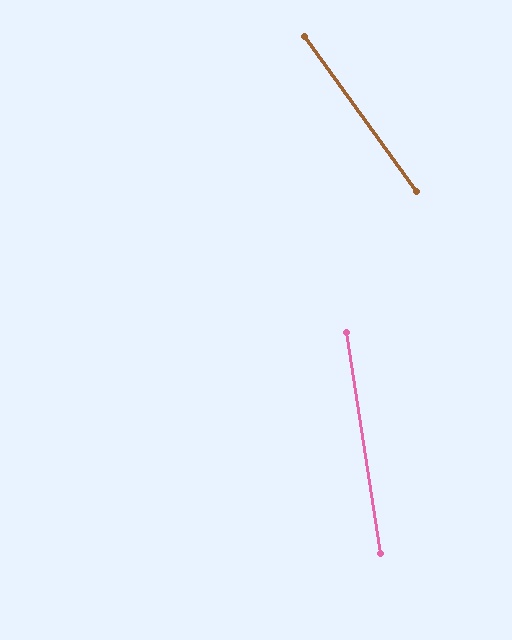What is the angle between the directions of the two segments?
Approximately 27 degrees.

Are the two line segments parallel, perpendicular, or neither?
Neither parallel nor perpendicular — they differ by about 27°.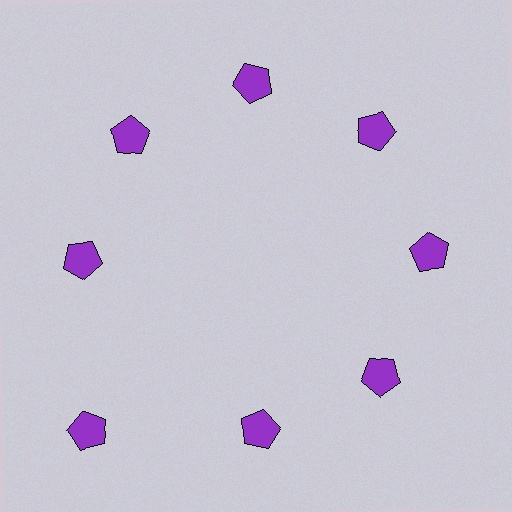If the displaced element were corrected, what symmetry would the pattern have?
It would have 8-fold rotational symmetry — the pattern would map onto itself every 45 degrees.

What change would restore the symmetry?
The symmetry would be restored by moving it inward, back onto the ring so that all 8 pentagons sit at equal angles and equal distance from the center.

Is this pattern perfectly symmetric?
No. The 8 purple pentagons are arranged in a ring, but one element near the 8 o'clock position is pushed outward from the center, breaking the 8-fold rotational symmetry.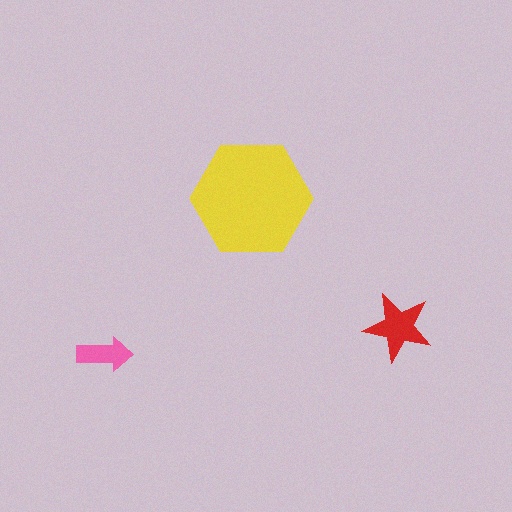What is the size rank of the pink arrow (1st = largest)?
3rd.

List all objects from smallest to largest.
The pink arrow, the red star, the yellow hexagon.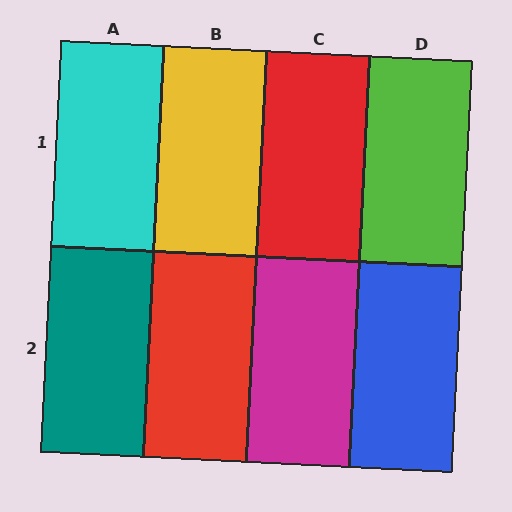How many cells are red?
2 cells are red.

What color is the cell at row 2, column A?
Teal.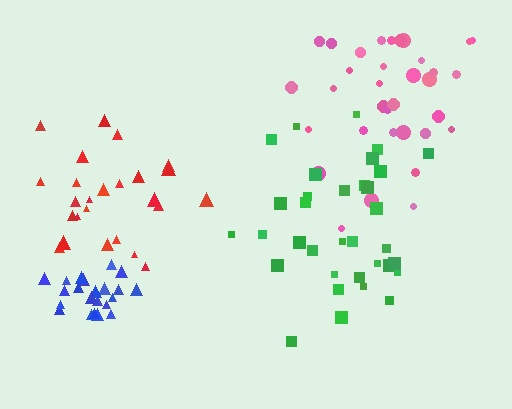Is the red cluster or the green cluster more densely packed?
Red.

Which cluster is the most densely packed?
Blue.